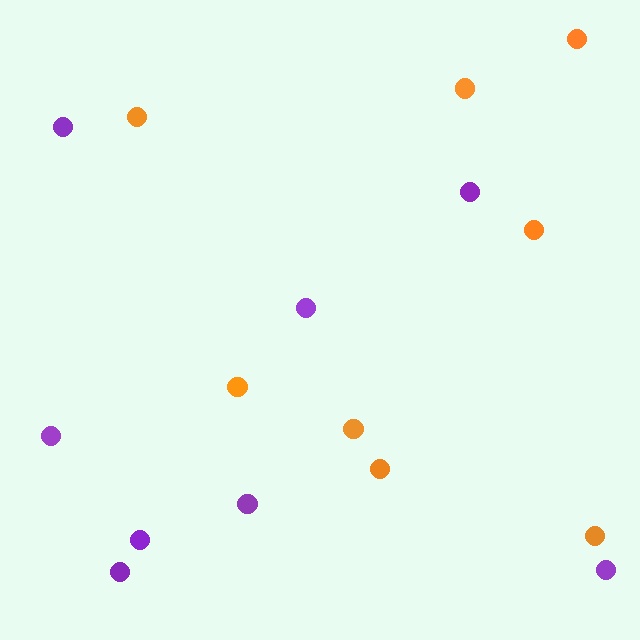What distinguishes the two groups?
There are 2 groups: one group of purple circles (8) and one group of orange circles (8).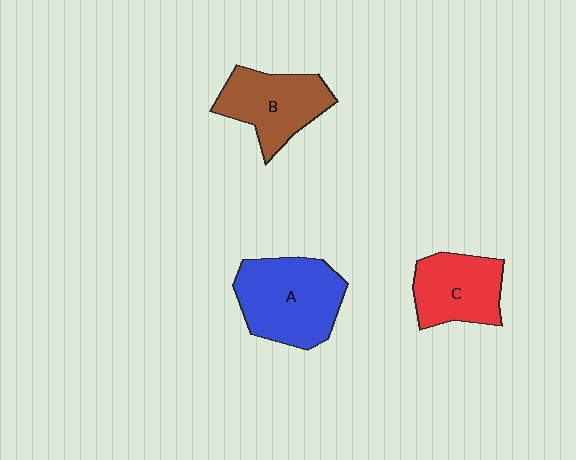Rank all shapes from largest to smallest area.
From largest to smallest: A (blue), B (brown), C (red).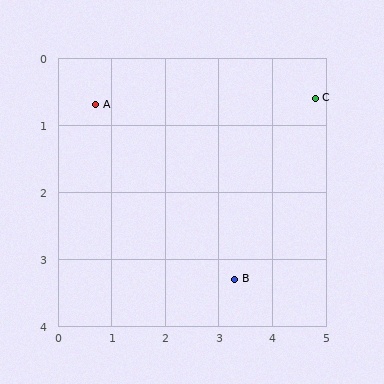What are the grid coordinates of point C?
Point C is at approximately (4.8, 0.6).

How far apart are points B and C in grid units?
Points B and C are about 3.1 grid units apart.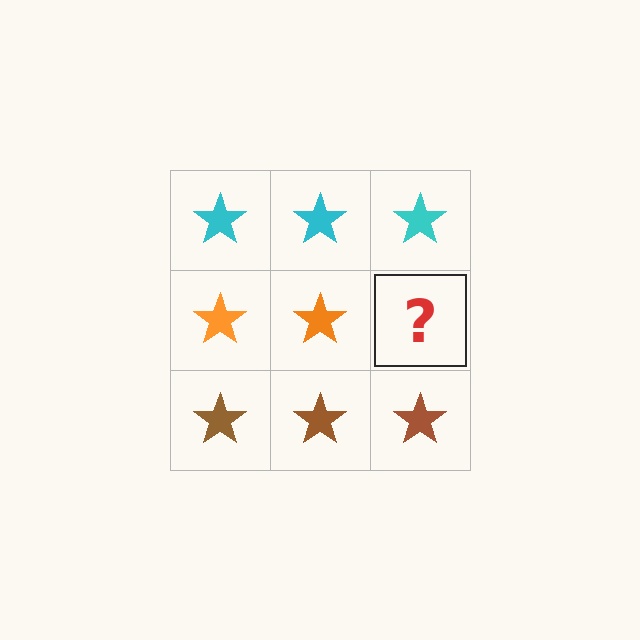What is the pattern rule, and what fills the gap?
The rule is that each row has a consistent color. The gap should be filled with an orange star.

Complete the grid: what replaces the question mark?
The question mark should be replaced with an orange star.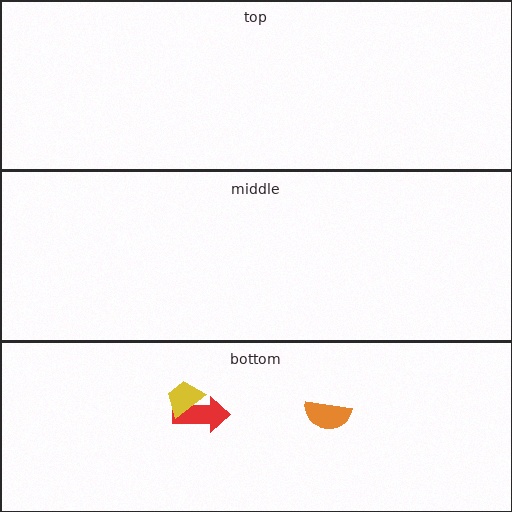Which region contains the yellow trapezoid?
The bottom region.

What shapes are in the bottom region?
The red arrow, the yellow trapezoid, the orange semicircle.